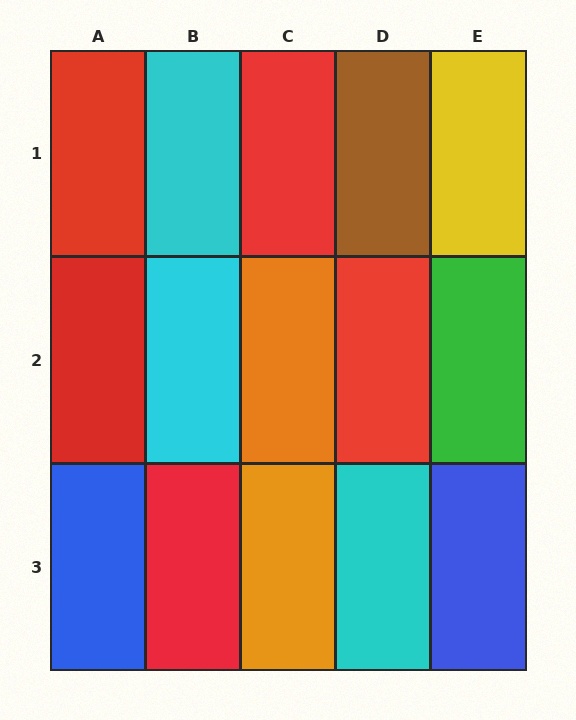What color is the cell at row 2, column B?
Cyan.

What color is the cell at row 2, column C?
Orange.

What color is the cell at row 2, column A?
Red.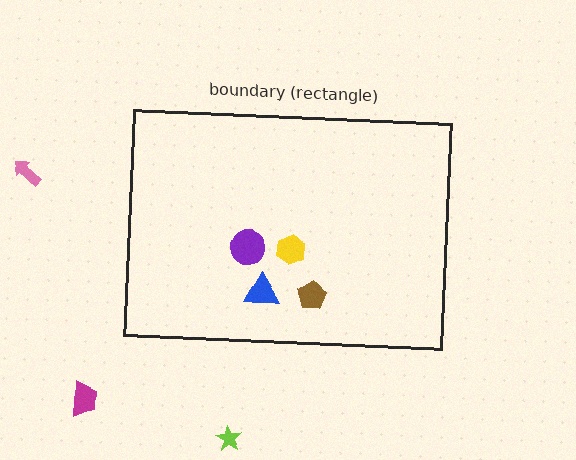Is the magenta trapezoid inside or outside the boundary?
Outside.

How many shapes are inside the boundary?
4 inside, 3 outside.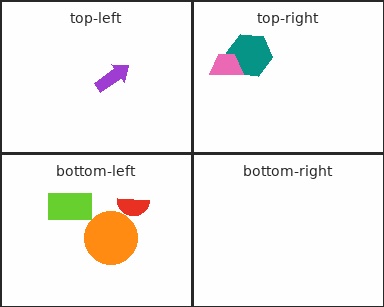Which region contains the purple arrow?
The top-left region.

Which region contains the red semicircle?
The bottom-left region.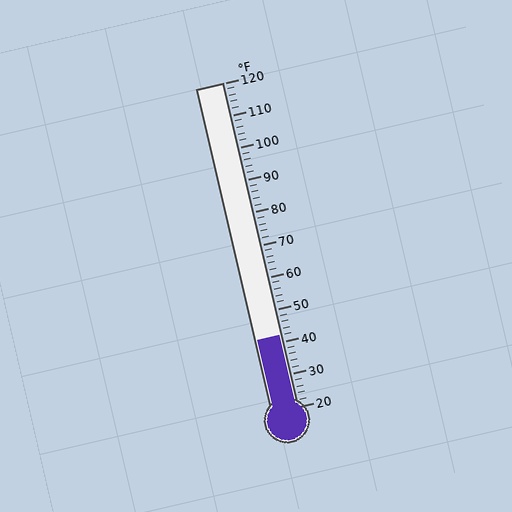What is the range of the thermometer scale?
The thermometer scale ranges from 20°F to 120°F.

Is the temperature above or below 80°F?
The temperature is below 80°F.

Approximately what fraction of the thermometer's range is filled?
The thermometer is filled to approximately 20% of its range.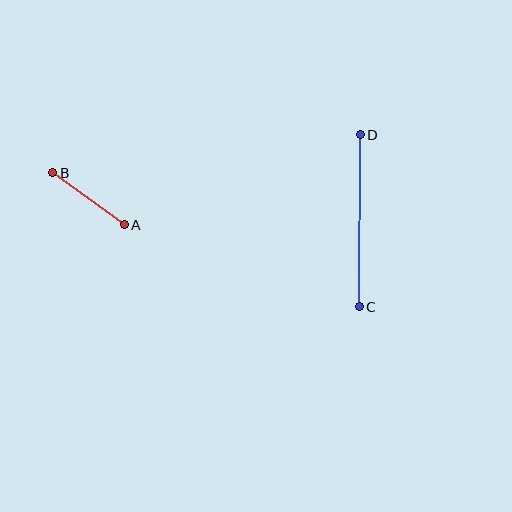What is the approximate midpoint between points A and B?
The midpoint is at approximately (88, 199) pixels.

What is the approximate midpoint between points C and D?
The midpoint is at approximately (360, 221) pixels.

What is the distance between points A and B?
The distance is approximately 89 pixels.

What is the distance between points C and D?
The distance is approximately 172 pixels.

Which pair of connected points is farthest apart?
Points C and D are farthest apart.